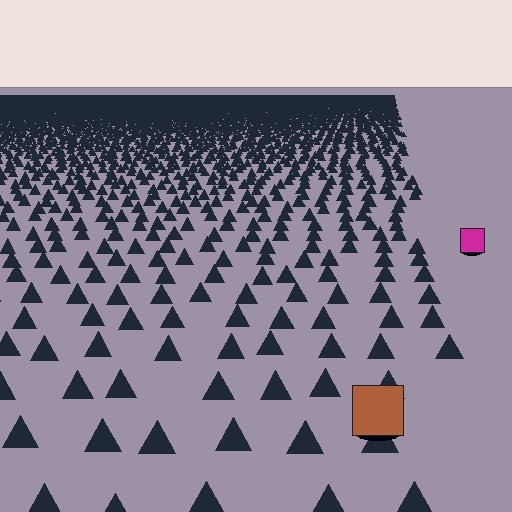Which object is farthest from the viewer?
The magenta square is farthest from the viewer. It appears smaller and the ground texture around it is denser.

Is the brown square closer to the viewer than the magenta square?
Yes. The brown square is closer — you can tell from the texture gradient: the ground texture is coarser near it.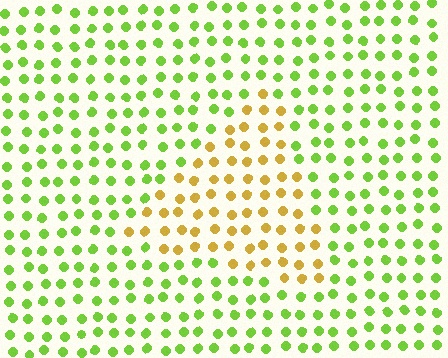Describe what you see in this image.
The image is filled with small lime elements in a uniform arrangement. A triangle-shaped region is visible where the elements are tinted to a slightly different hue, forming a subtle color boundary.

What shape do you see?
I see a triangle.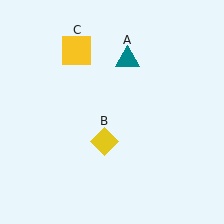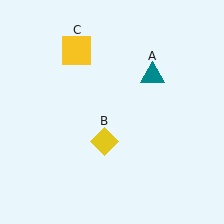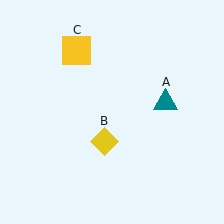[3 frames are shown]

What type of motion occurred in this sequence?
The teal triangle (object A) rotated clockwise around the center of the scene.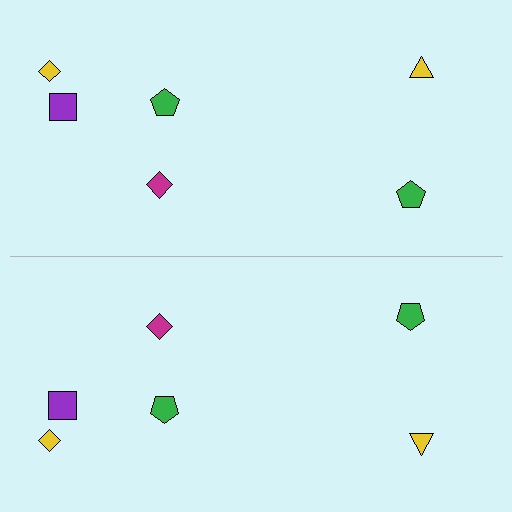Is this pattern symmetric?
Yes, this pattern has bilateral (reflection) symmetry.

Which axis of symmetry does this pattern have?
The pattern has a horizontal axis of symmetry running through the center of the image.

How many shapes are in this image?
There are 12 shapes in this image.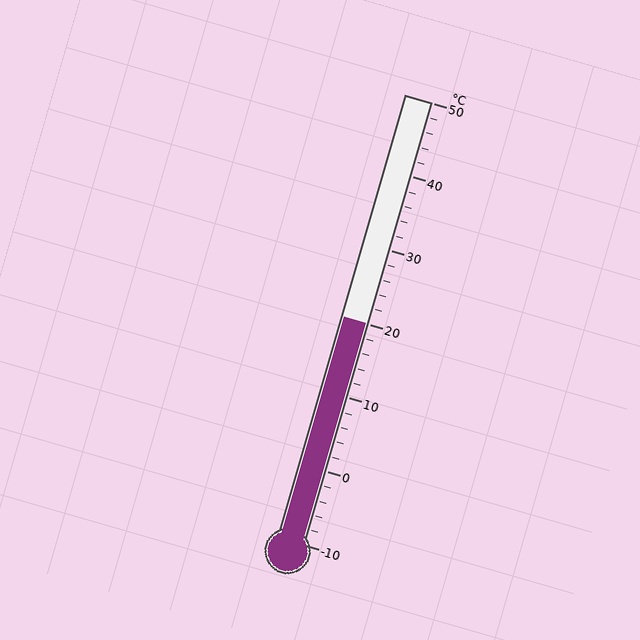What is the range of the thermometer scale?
The thermometer scale ranges from -10°C to 50°C.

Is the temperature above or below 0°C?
The temperature is above 0°C.